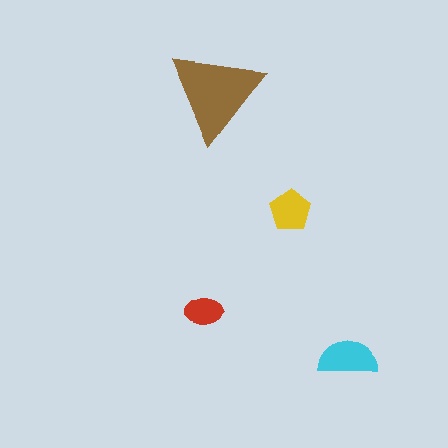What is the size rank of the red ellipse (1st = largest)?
4th.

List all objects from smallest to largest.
The red ellipse, the yellow pentagon, the cyan semicircle, the brown triangle.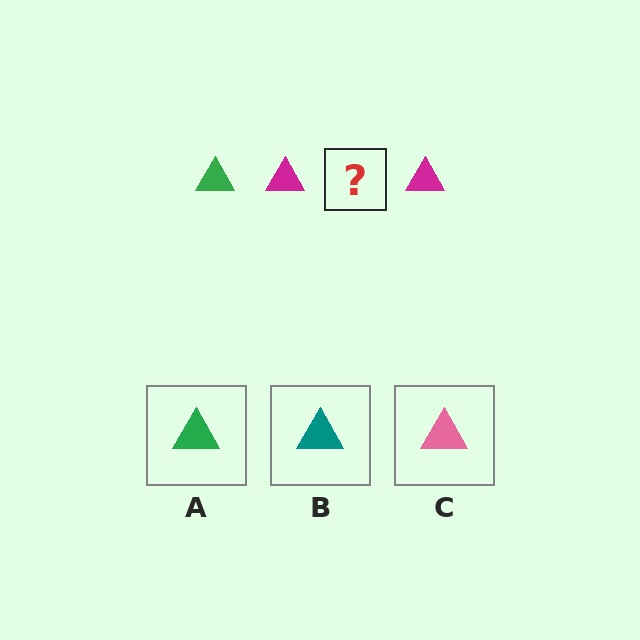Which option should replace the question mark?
Option A.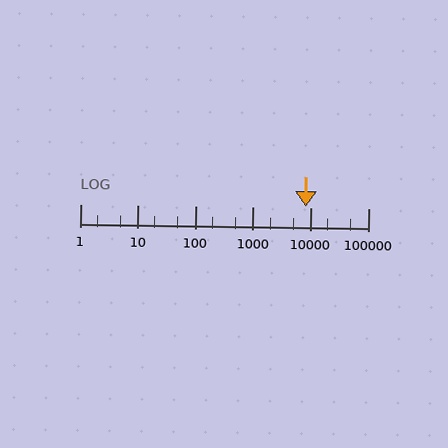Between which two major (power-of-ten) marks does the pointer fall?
The pointer is between 1000 and 10000.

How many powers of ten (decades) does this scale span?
The scale spans 5 decades, from 1 to 100000.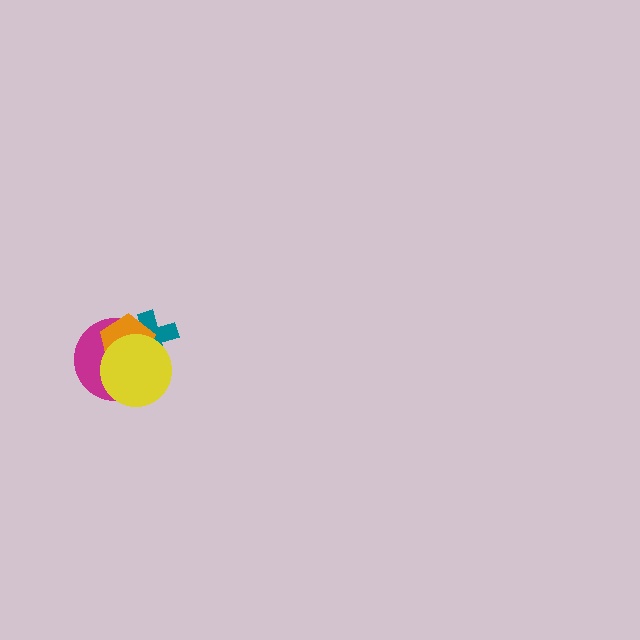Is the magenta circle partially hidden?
Yes, it is partially covered by another shape.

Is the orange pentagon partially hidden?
Yes, it is partially covered by another shape.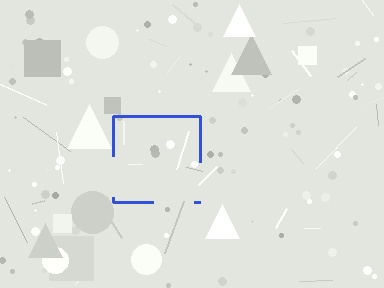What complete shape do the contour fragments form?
The contour fragments form a square.